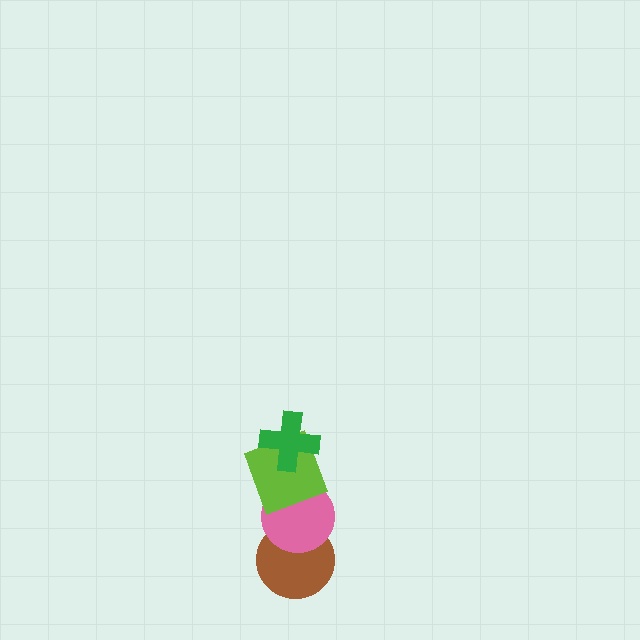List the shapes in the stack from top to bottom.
From top to bottom: the green cross, the lime square, the pink circle, the brown circle.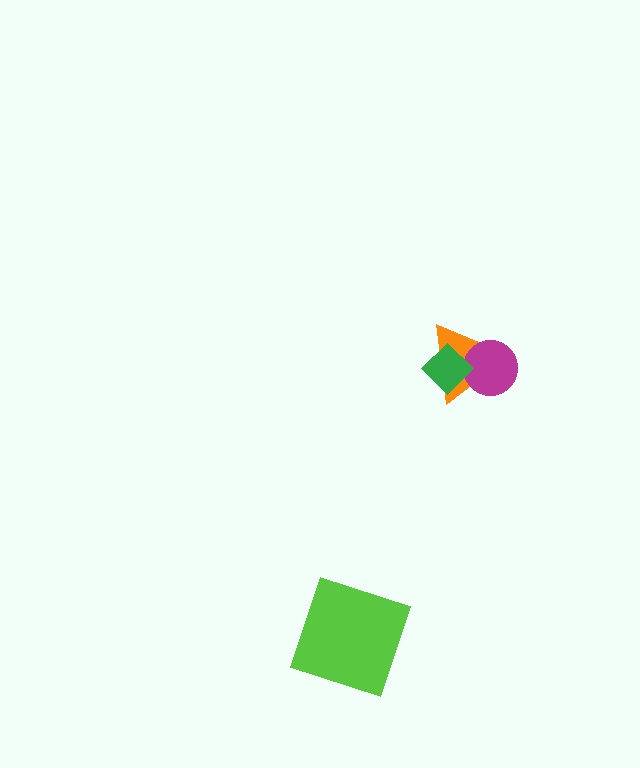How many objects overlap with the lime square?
0 objects overlap with the lime square.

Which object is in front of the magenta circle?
The green diamond is in front of the magenta circle.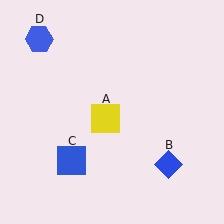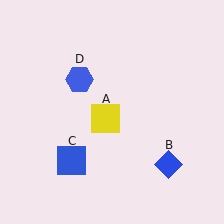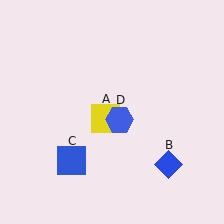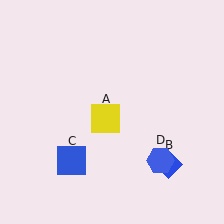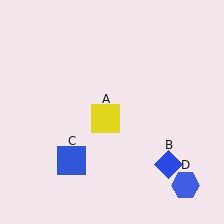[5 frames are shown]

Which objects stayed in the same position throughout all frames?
Yellow square (object A) and blue diamond (object B) and blue square (object C) remained stationary.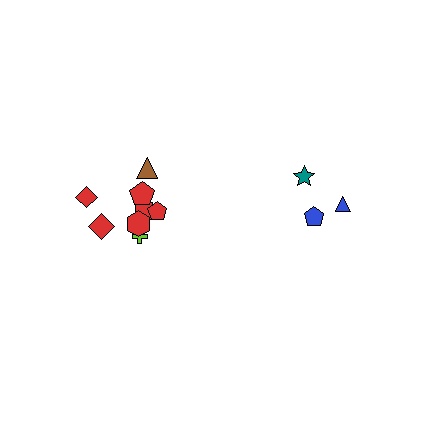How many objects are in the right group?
There are 3 objects.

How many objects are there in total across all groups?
There are 11 objects.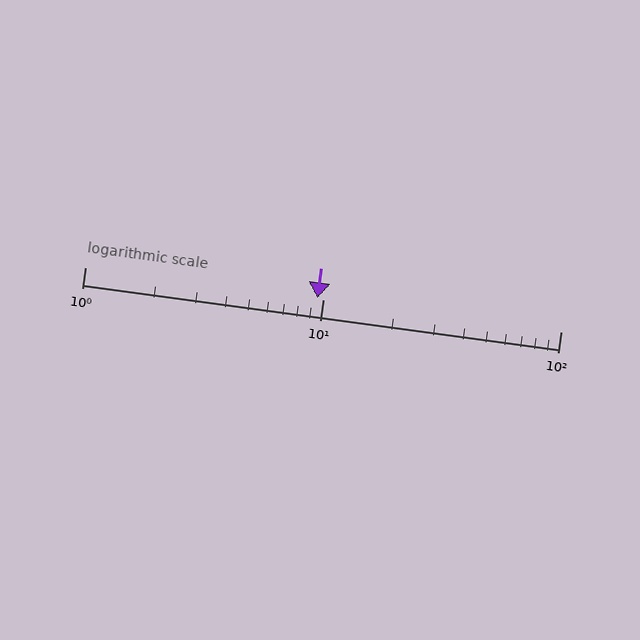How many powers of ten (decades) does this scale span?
The scale spans 2 decades, from 1 to 100.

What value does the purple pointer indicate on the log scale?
The pointer indicates approximately 9.5.